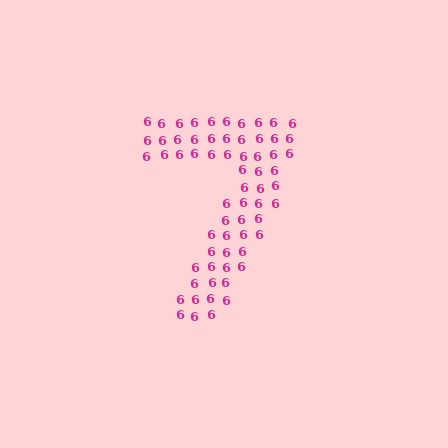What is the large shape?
The large shape is the digit 7.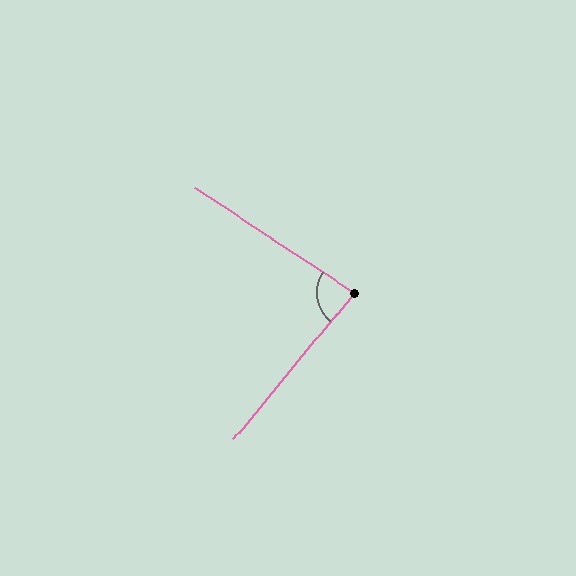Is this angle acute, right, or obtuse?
It is acute.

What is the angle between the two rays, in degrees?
Approximately 83 degrees.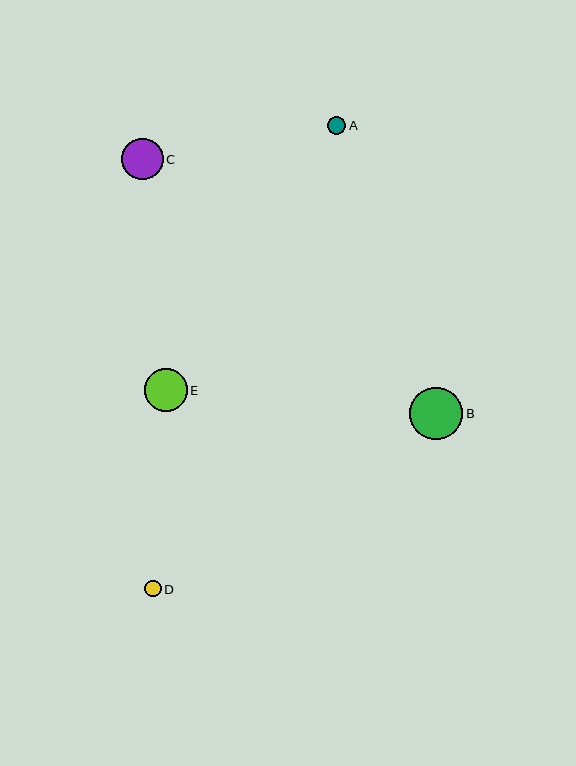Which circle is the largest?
Circle B is the largest with a size of approximately 53 pixels.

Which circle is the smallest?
Circle D is the smallest with a size of approximately 17 pixels.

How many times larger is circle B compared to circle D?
Circle B is approximately 3.2 times the size of circle D.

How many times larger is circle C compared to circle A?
Circle C is approximately 2.3 times the size of circle A.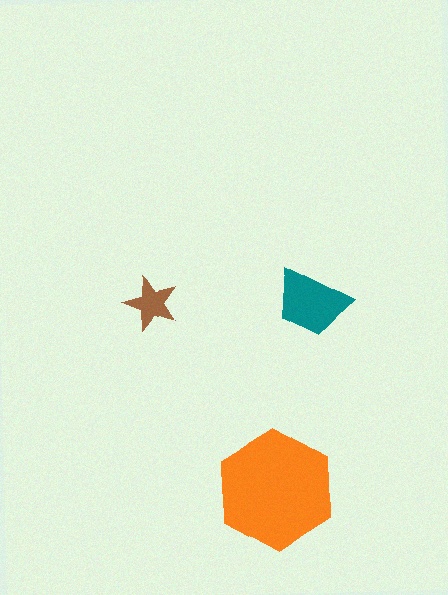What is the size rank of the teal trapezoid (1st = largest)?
2nd.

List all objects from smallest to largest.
The brown star, the teal trapezoid, the orange hexagon.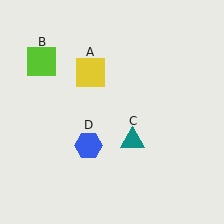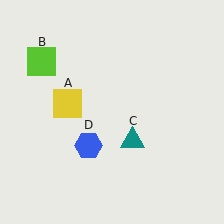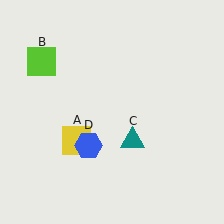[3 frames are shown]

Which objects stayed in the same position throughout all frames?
Lime square (object B) and teal triangle (object C) and blue hexagon (object D) remained stationary.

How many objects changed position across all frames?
1 object changed position: yellow square (object A).